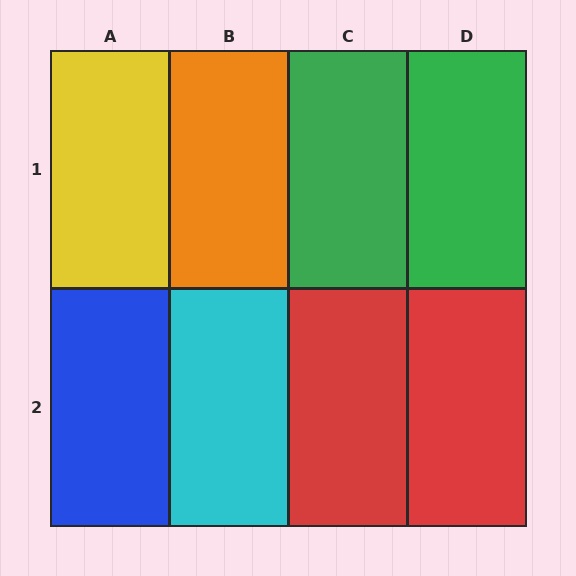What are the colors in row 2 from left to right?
Blue, cyan, red, red.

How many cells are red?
2 cells are red.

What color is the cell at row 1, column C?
Green.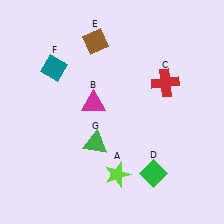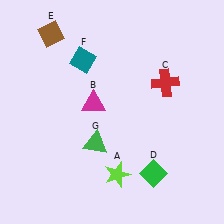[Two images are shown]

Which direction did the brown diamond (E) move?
The brown diamond (E) moved left.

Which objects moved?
The objects that moved are: the brown diamond (E), the teal diamond (F).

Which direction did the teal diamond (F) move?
The teal diamond (F) moved right.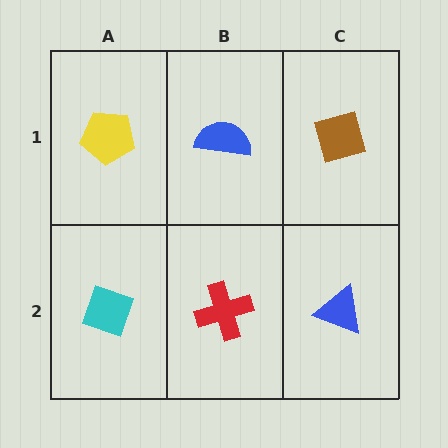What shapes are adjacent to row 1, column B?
A red cross (row 2, column B), a yellow pentagon (row 1, column A), a brown diamond (row 1, column C).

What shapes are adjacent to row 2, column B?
A blue semicircle (row 1, column B), a cyan diamond (row 2, column A), a blue triangle (row 2, column C).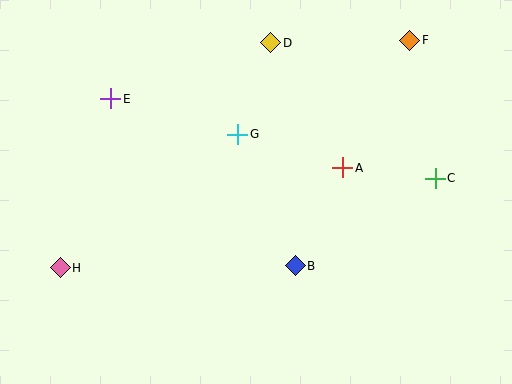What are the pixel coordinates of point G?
Point G is at (238, 134).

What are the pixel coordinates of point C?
Point C is at (435, 178).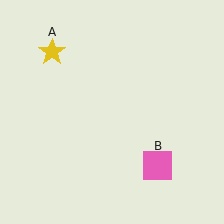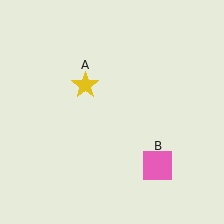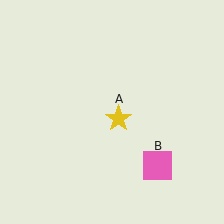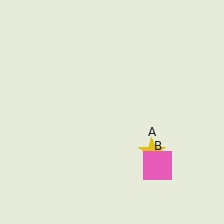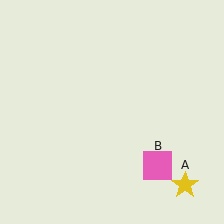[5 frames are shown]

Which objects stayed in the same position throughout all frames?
Pink square (object B) remained stationary.